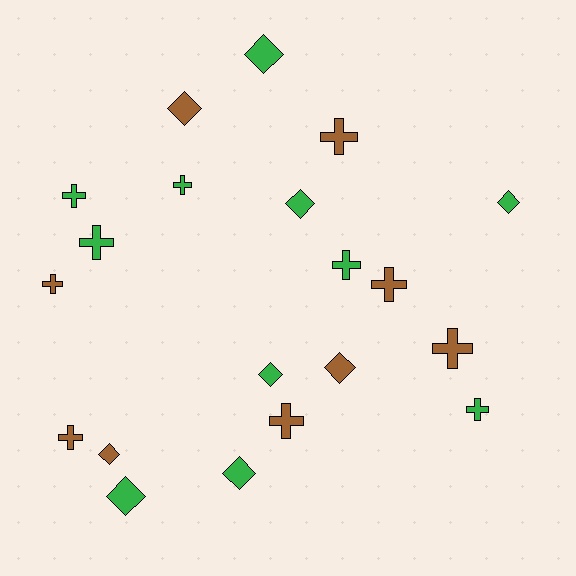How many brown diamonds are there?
There are 3 brown diamonds.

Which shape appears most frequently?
Cross, with 11 objects.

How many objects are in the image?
There are 20 objects.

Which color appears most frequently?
Green, with 11 objects.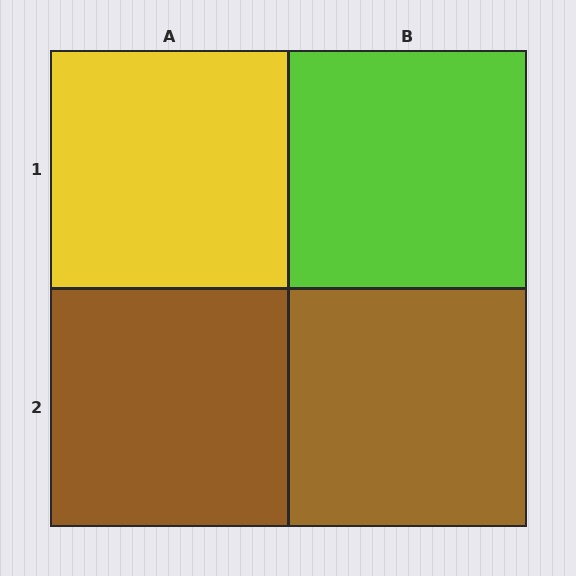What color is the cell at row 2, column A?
Brown.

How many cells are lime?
1 cell is lime.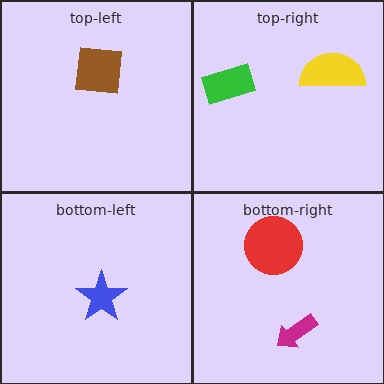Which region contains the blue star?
The bottom-left region.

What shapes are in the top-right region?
The green rectangle, the yellow semicircle.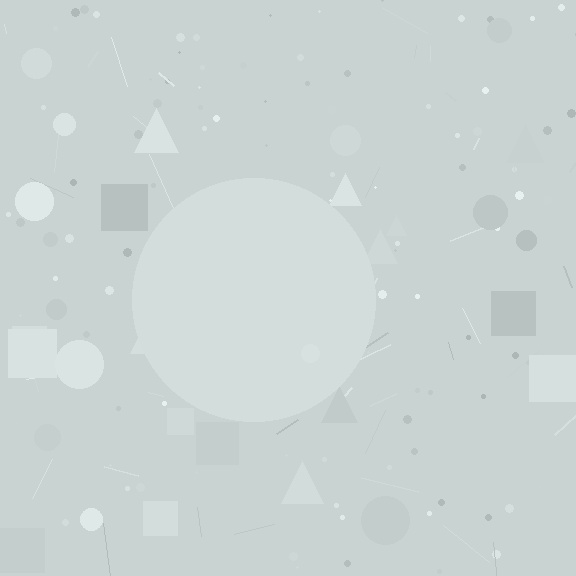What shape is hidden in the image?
A circle is hidden in the image.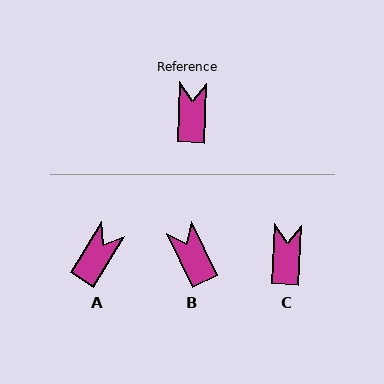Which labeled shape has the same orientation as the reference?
C.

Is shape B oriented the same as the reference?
No, it is off by about 28 degrees.